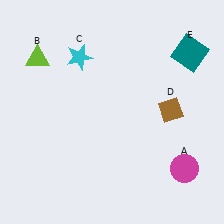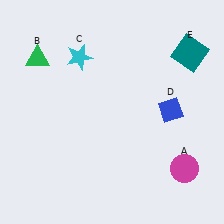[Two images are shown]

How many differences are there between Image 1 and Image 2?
There are 2 differences between the two images.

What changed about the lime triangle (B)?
In Image 1, B is lime. In Image 2, it changed to green.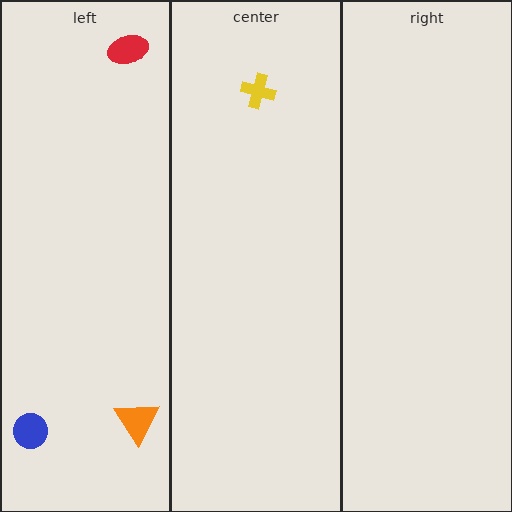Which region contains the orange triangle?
The left region.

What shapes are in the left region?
The red ellipse, the blue circle, the orange triangle.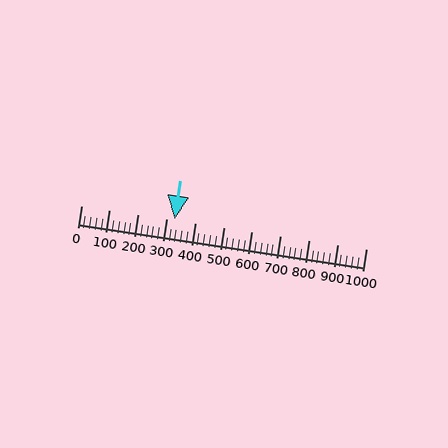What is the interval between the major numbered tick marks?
The major tick marks are spaced 100 units apart.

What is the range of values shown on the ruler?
The ruler shows values from 0 to 1000.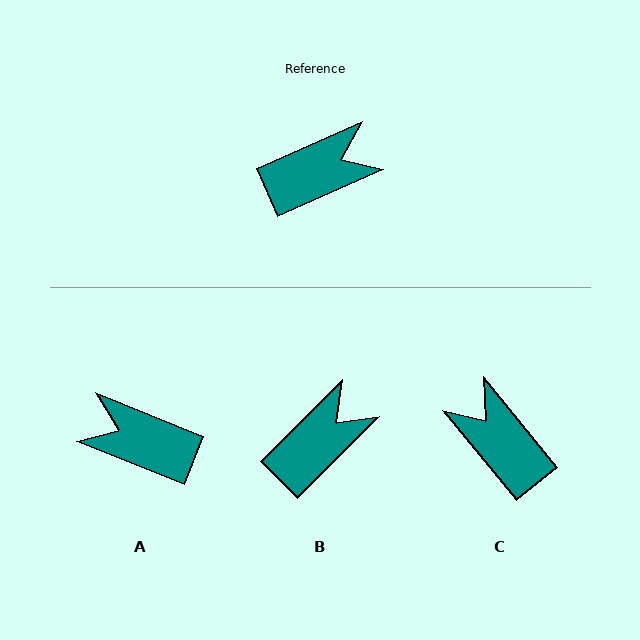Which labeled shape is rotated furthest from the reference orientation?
A, about 134 degrees away.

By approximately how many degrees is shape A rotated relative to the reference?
Approximately 134 degrees counter-clockwise.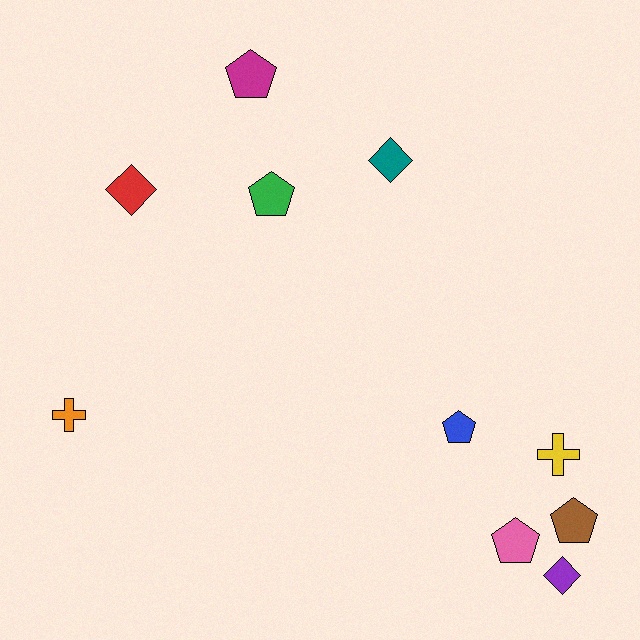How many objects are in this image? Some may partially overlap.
There are 10 objects.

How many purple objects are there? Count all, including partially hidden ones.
There is 1 purple object.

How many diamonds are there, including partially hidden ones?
There are 3 diamonds.